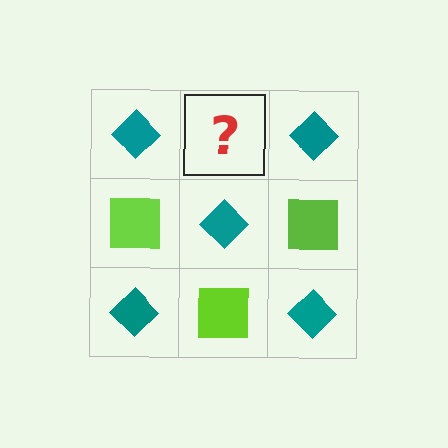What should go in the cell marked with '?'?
The missing cell should contain a lime square.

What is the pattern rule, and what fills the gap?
The rule is that it alternates teal diamond and lime square in a checkerboard pattern. The gap should be filled with a lime square.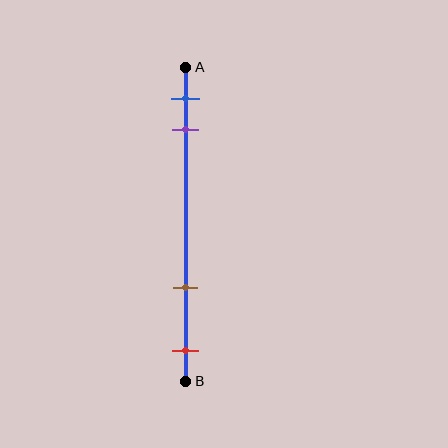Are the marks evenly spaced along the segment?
No, the marks are not evenly spaced.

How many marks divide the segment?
There are 4 marks dividing the segment.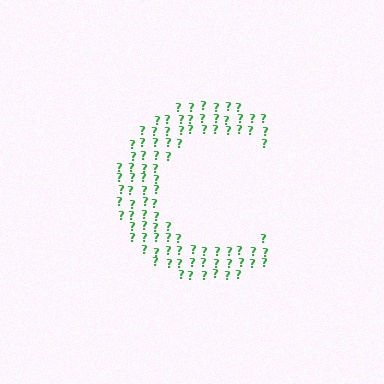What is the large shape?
The large shape is the letter C.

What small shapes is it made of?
It is made of small question marks.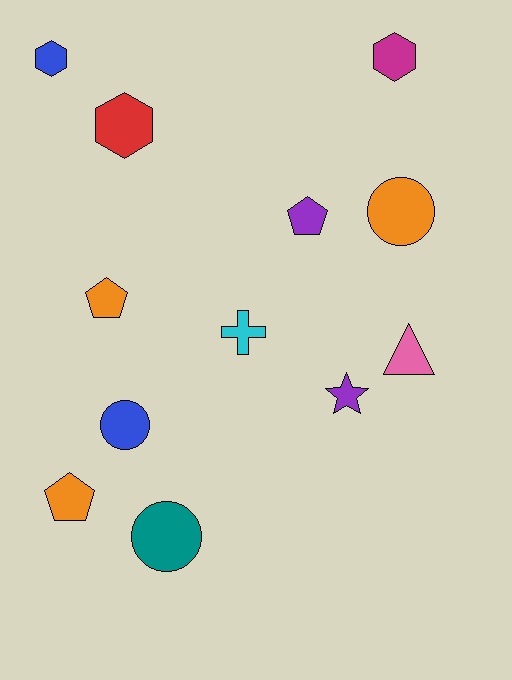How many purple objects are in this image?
There are 2 purple objects.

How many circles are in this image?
There are 3 circles.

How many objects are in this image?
There are 12 objects.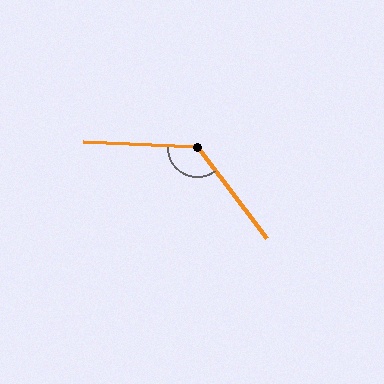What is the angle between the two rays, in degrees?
Approximately 130 degrees.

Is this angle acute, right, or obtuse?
It is obtuse.